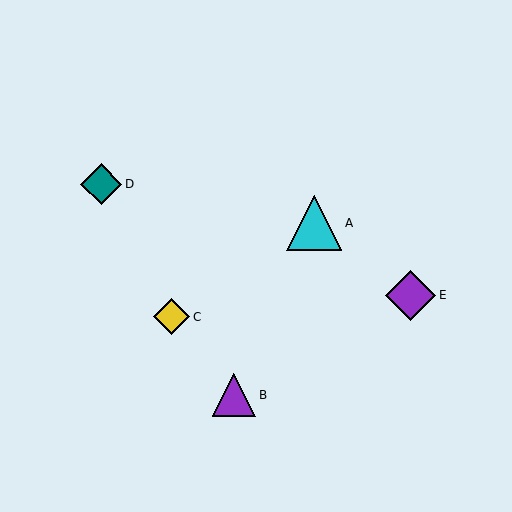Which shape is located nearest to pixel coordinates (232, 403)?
The purple triangle (labeled B) at (234, 395) is nearest to that location.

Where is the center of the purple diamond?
The center of the purple diamond is at (411, 295).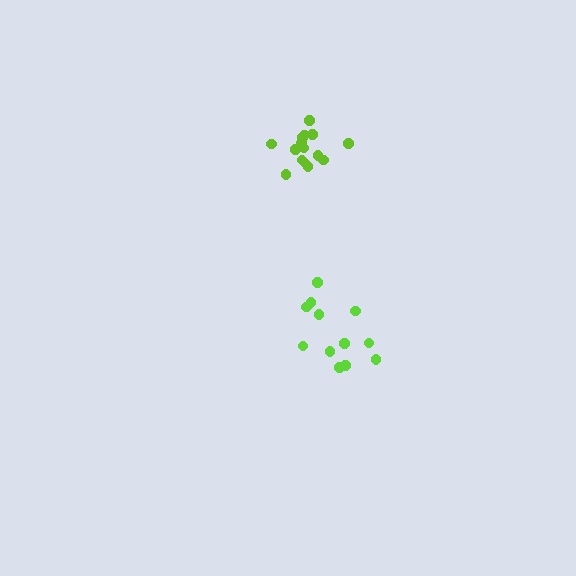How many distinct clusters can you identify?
There are 2 distinct clusters.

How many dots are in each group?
Group 1: 15 dots, Group 2: 12 dots (27 total).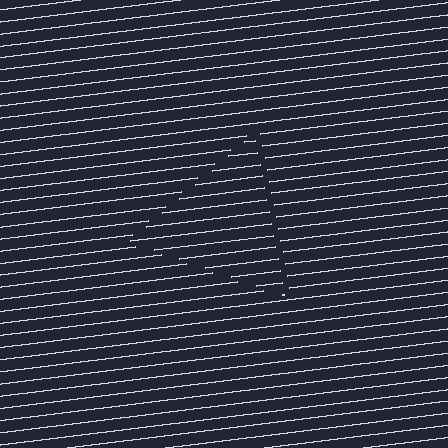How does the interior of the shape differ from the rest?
The interior of the shape contains the same grating, shifted by half a period — the contour is defined by the phase discontinuity where line-ends from the inner and outer gratings abut.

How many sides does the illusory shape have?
3 sides — the line-ends trace a triangle.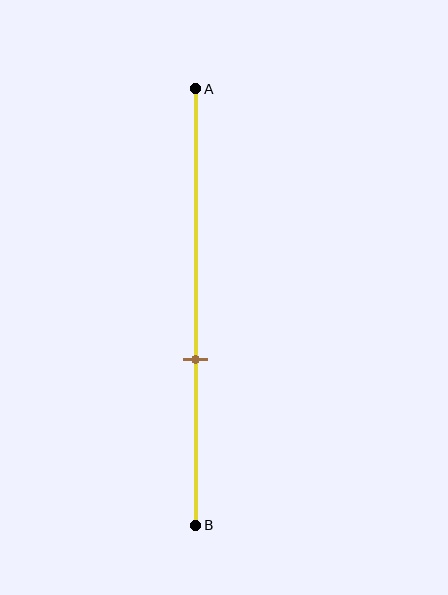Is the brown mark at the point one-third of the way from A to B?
No, the mark is at about 60% from A, not at the 33% one-third point.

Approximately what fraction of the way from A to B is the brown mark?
The brown mark is approximately 60% of the way from A to B.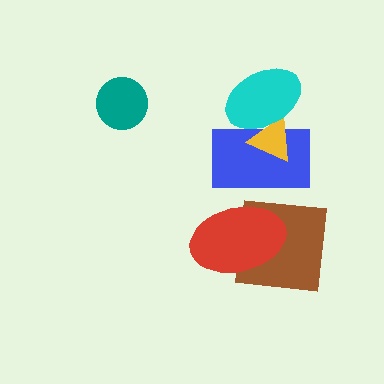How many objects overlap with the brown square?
1 object overlaps with the brown square.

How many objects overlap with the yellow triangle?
2 objects overlap with the yellow triangle.